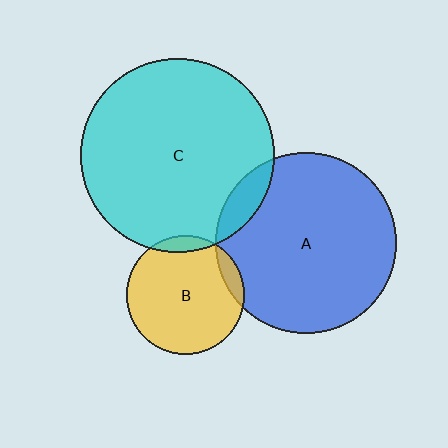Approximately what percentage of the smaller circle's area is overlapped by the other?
Approximately 10%.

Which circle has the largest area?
Circle C (cyan).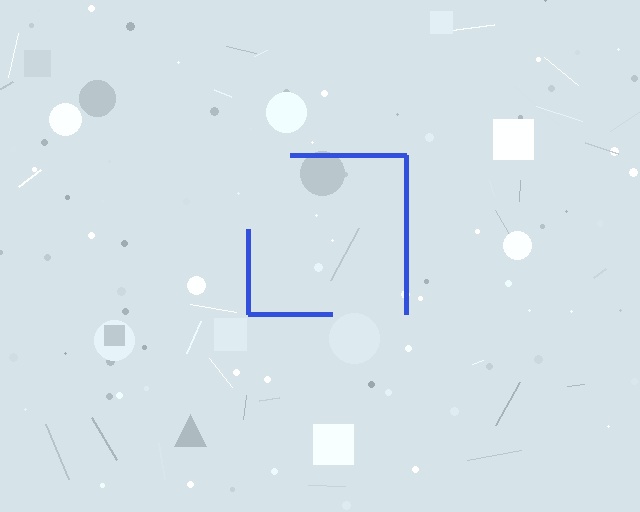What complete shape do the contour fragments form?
The contour fragments form a square.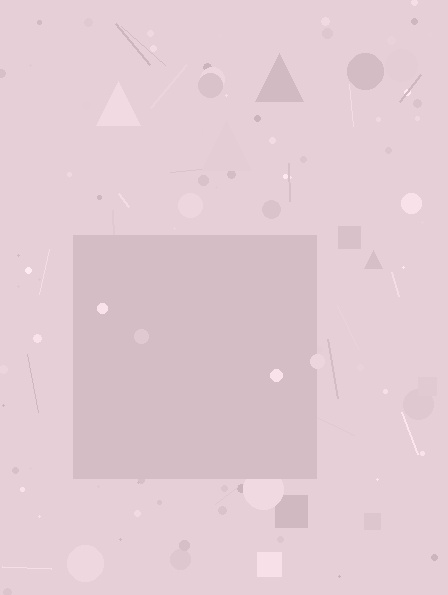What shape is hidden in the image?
A square is hidden in the image.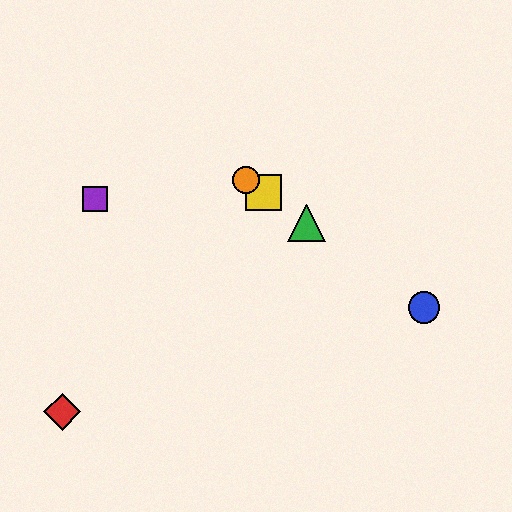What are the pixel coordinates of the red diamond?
The red diamond is at (62, 412).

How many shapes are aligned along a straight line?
4 shapes (the blue circle, the green triangle, the yellow square, the orange circle) are aligned along a straight line.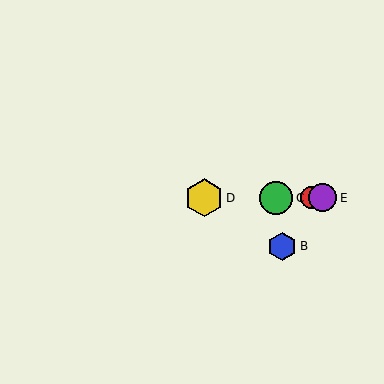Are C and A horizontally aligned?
Yes, both are at y≈198.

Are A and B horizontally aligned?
No, A is at y≈198 and B is at y≈246.